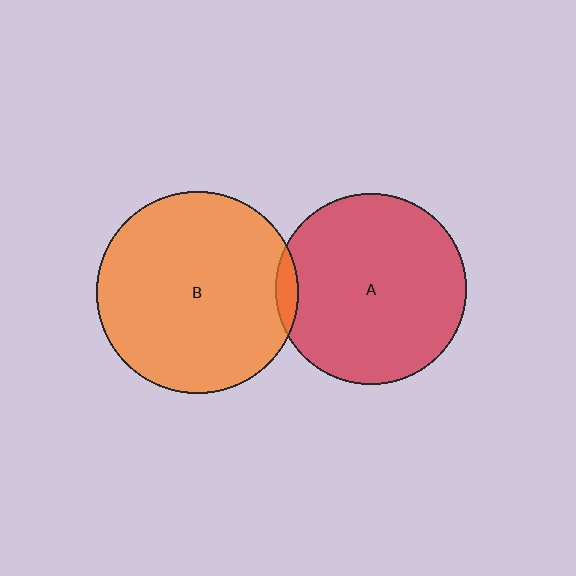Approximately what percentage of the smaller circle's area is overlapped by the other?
Approximately 5%.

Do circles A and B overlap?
Yes.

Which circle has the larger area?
Circle B (orange).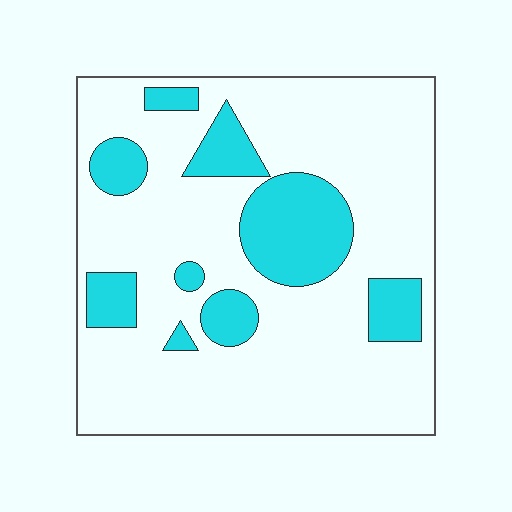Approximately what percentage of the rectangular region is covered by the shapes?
Approximately 20%.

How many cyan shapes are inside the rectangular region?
9.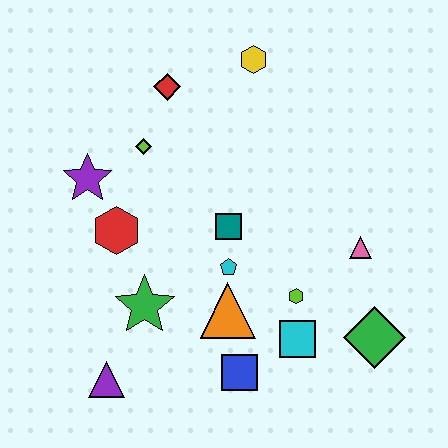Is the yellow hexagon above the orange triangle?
Yes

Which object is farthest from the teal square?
The purple triangle is farthest from the teal square.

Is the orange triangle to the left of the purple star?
No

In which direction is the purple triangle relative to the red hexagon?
The purple triangle is below the red hexagon.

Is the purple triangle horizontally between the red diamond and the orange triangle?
No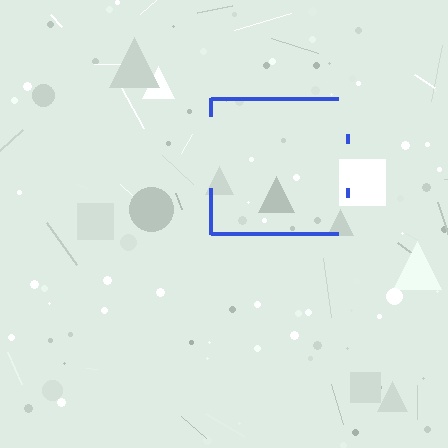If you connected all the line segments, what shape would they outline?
They would outline a square.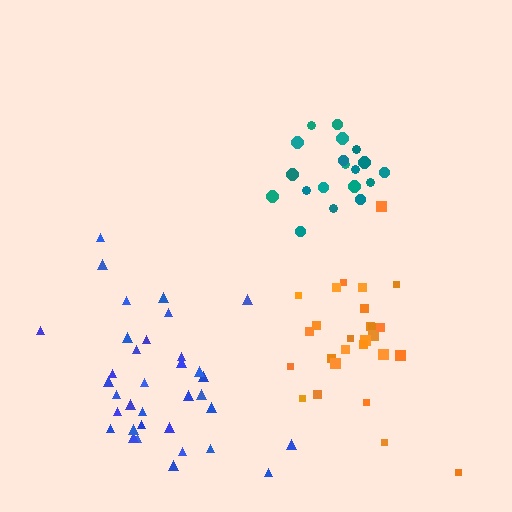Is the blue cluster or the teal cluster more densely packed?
Teal.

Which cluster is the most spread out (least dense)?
Blue.